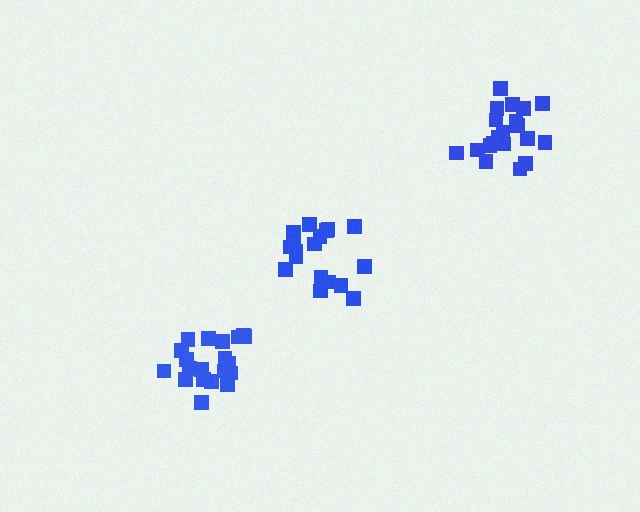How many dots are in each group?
Group 1: 18 dots, Group 2: 21 dots, Group 3: 20 dots (59 total).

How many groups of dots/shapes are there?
There are 3 groups.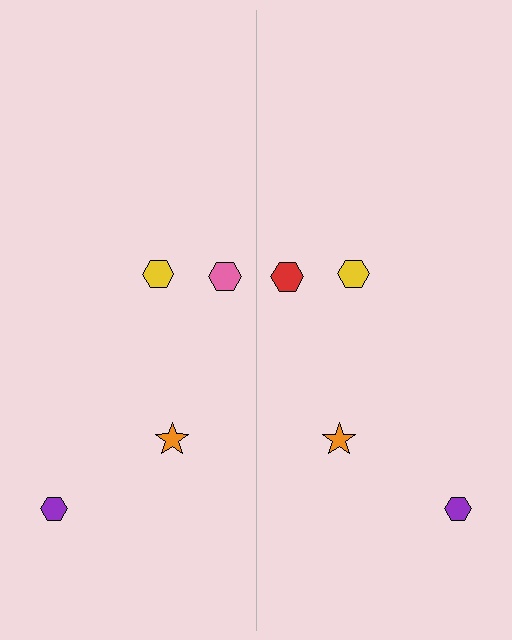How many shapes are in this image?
There are 8 shapes in this image.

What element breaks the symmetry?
The red hexagon on the right side breaks the symmetry — its mirror counterpart is pink.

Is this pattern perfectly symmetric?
No, the pattern is not perfectly symmetric. The red hexagon on the right side breaks the symmetry — its mirror counterpart is pink.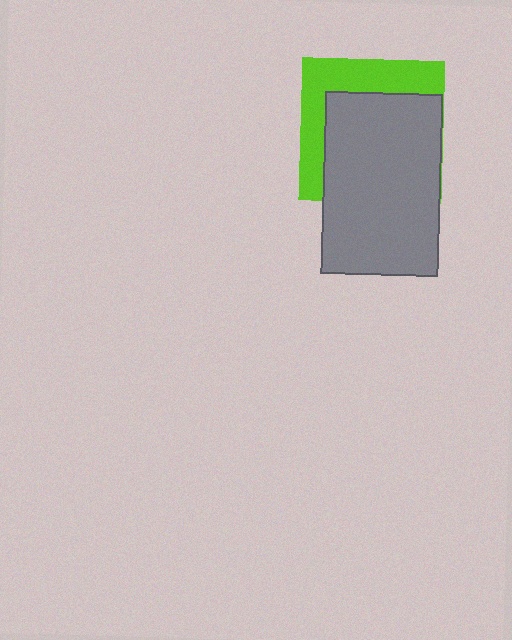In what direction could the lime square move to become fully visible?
The lime square could move toward the upper-left. That would shift it out from behind the gray rectangle entirely.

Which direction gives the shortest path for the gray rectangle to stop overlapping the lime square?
Moving toward the lower-right gives the shortest separation.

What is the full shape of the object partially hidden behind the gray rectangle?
The partially hidden object is a lime square.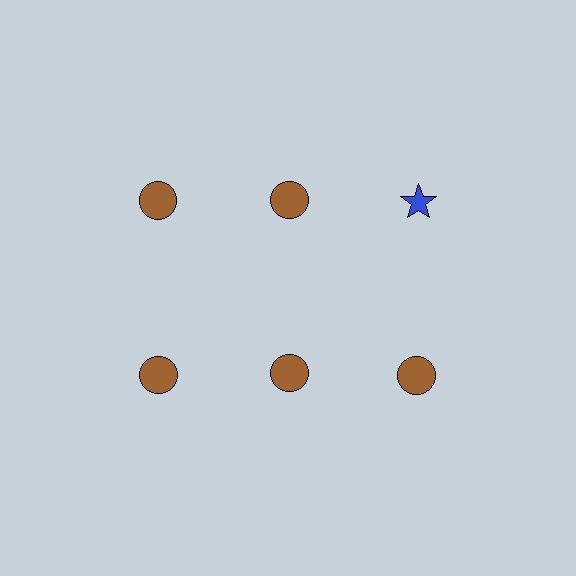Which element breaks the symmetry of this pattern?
The blue star in the top row, center column breaks the symmetry. All other shapes are brown circles.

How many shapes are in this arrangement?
There are 6 shapes arranged in a grid pattern.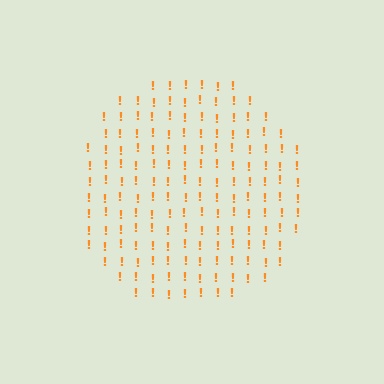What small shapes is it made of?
It is made of small exclamation marks.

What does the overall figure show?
The overall figure shows a circle.